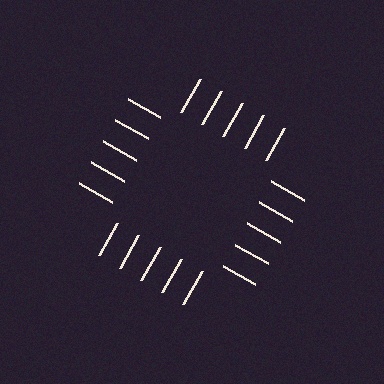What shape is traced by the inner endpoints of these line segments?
An illusory square — the line segments terminate on its edges but no continuous stroke is drawn.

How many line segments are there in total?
20 — 5 along each of the 4 edges.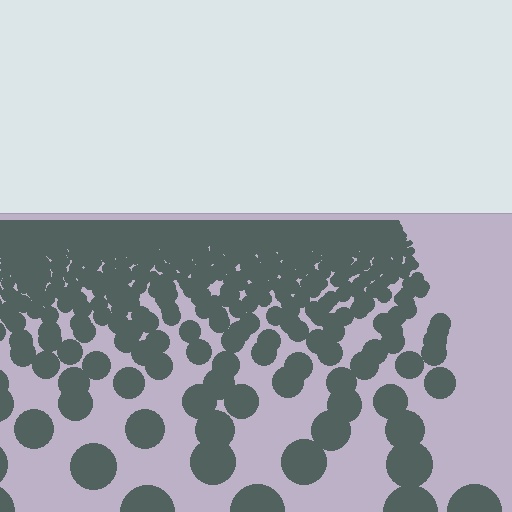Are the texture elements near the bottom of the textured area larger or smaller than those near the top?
Larger. Near the bottom, elements are closer to the viewer and appear at a bigger on-screen size.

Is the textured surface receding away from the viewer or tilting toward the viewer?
The surface is receding away from the viewer. Texture elements get smaller and denser toward the top.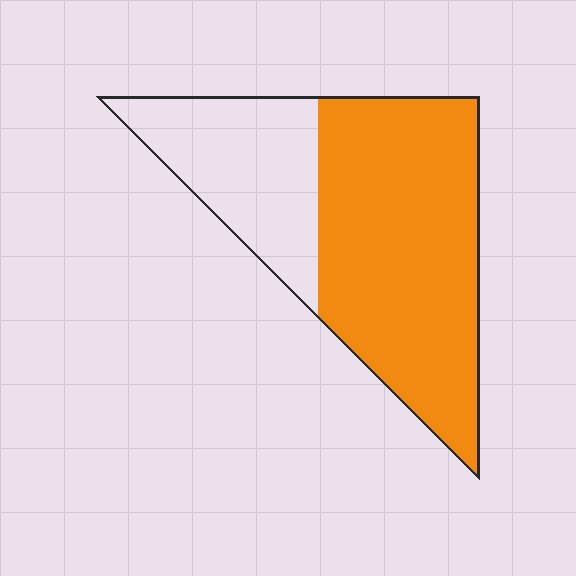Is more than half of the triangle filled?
Yes.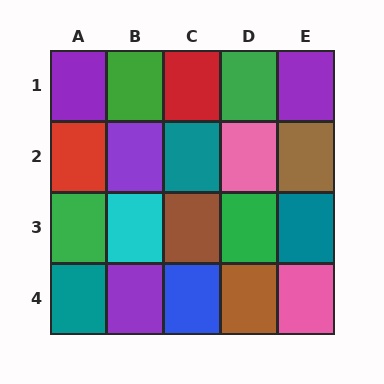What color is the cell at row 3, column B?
Cyan.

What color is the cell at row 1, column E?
Purple.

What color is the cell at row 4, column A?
Teal.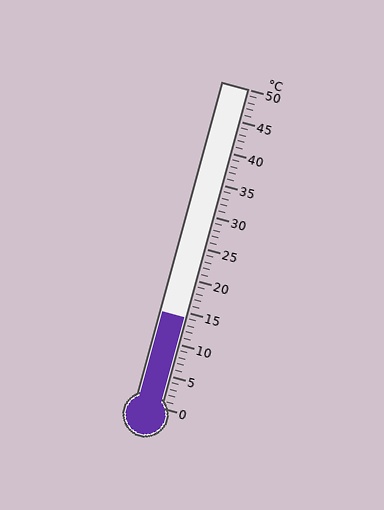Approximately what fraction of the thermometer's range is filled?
The thermometer is filled to approximately 30% of its range.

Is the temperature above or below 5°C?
The temperature is above 5°C.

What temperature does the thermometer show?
The thermometer shows approximately 14°C.